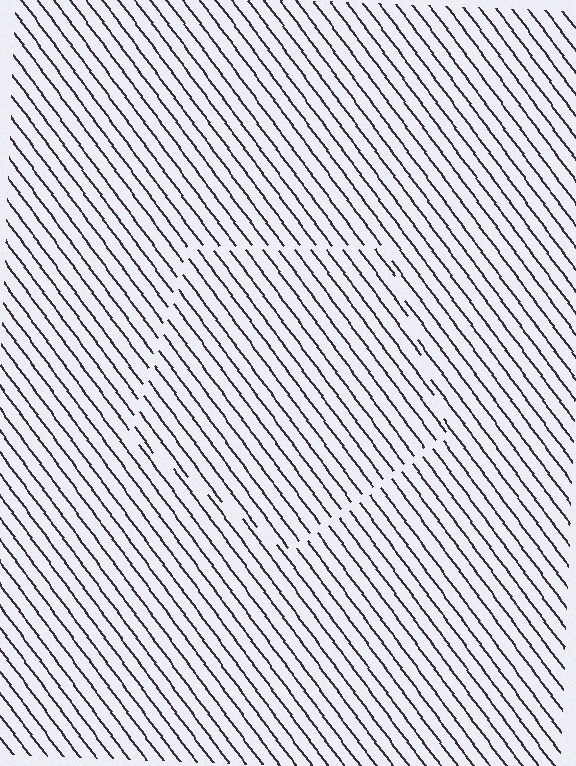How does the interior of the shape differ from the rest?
The interior of the shape contains the same grating, shifted by half a period — the contour is defined by the phase discontinuity where line-ends from the inner and outer gratings abut.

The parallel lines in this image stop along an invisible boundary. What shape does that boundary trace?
An illusory pentagon. The interior of the shape contains the same grating, shifted by half a period — the contour is defined by the phase discontinuity where line-ends from the inner and outer gratings abut.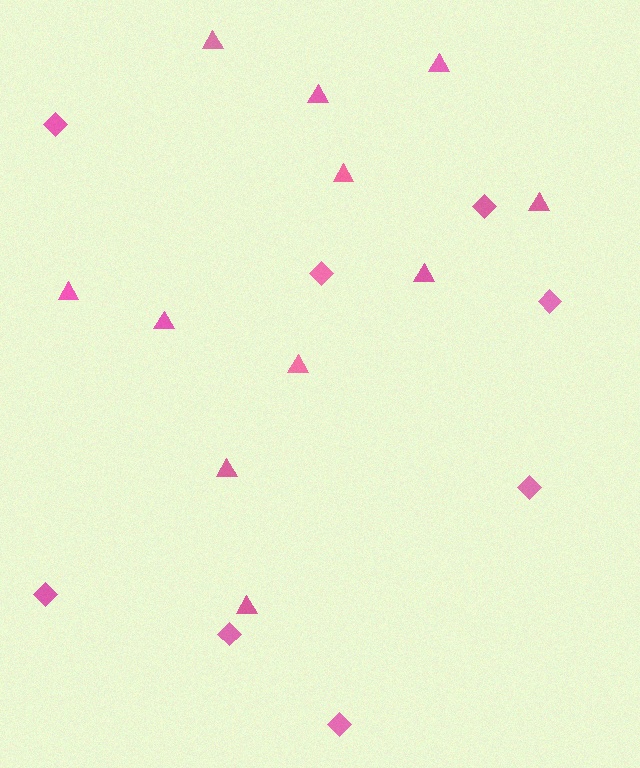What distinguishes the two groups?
There are 2 groups: one group of diamonds (8) and one group of triangles (11).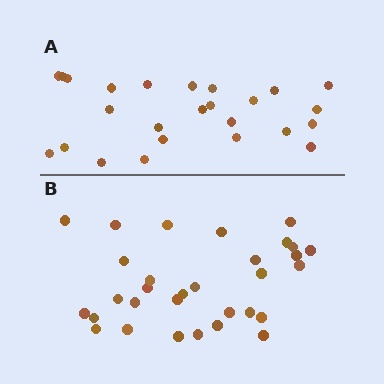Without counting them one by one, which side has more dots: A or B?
Region B (the bottom region) has more dots.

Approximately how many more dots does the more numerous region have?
Region B has about 6 more dots than region A.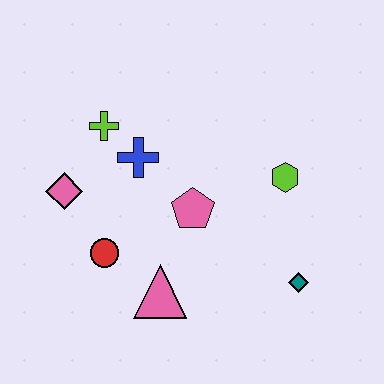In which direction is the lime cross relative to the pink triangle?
The lime cross is above the pink triangle.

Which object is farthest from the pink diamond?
The teal diamond is farthest from the pink diamond.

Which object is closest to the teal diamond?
The lime hexagon is closest to the teal diamond.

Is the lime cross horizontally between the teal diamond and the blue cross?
No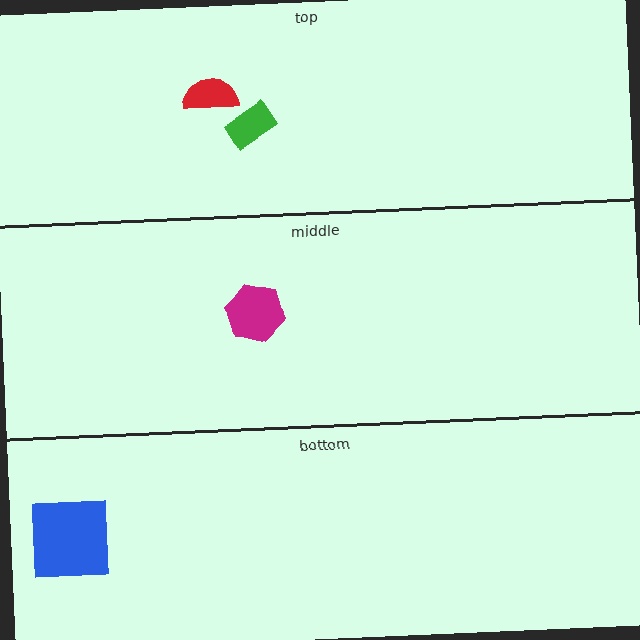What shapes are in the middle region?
The magenta hexagon.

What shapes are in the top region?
The green rectangle, the red semicircle.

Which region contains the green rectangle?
The top region.